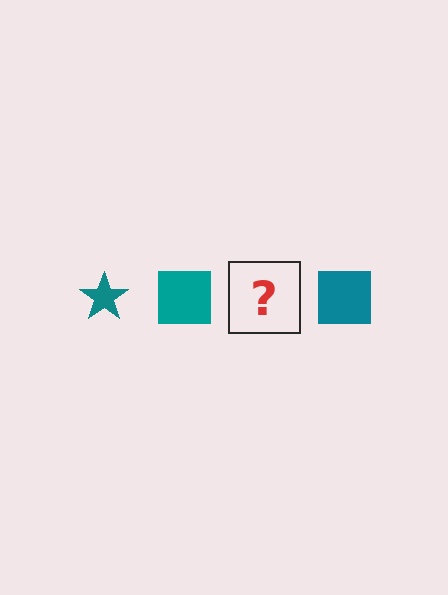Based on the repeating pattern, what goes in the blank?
The blank should be a teal star.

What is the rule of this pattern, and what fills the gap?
The rule is that the pattern cycles through star, square shapes in teal. The gap should be filled with a teal star.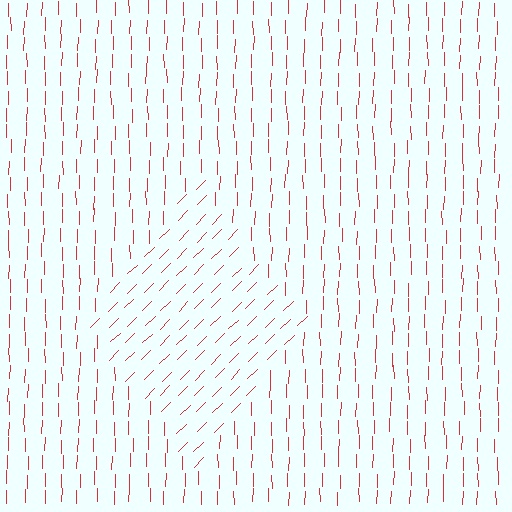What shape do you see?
I see a diamond.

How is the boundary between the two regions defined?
The boundary is defined purely by a change in line orientation (approximately 45 degrees difference). All lines are the same color and thickness.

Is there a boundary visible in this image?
Yes, there is a texture boundary formed by a change in line orientation.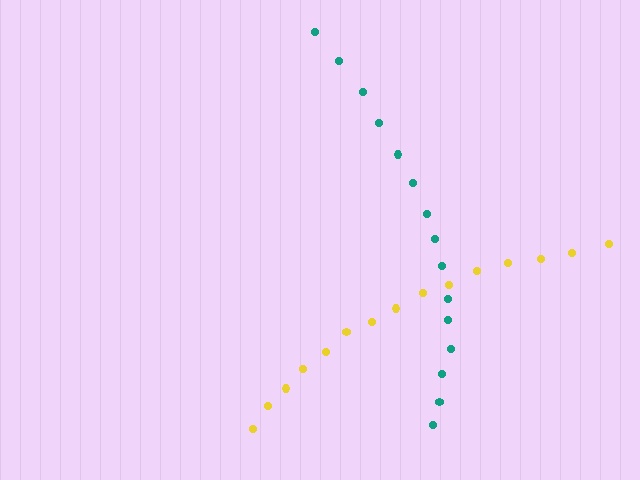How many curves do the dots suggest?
There are 2 distinct paths.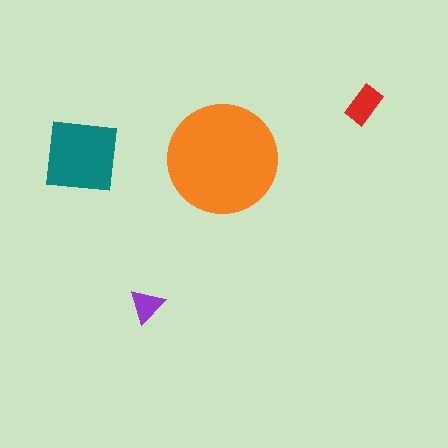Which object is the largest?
The orange circle.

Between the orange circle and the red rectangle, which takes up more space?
The orange circle.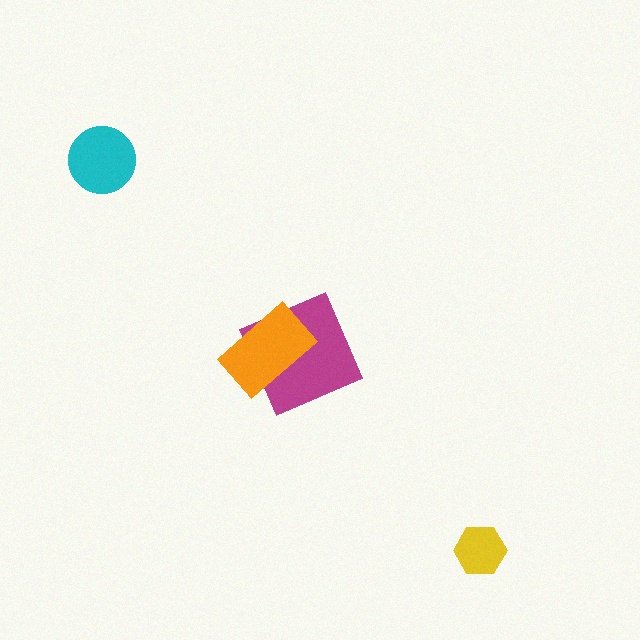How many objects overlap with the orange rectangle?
1 object overlaps with the orange rectangle.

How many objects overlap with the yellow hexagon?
0 objects overlap with the yellow hexagon.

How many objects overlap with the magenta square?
1 object overlaps with the magenta square.